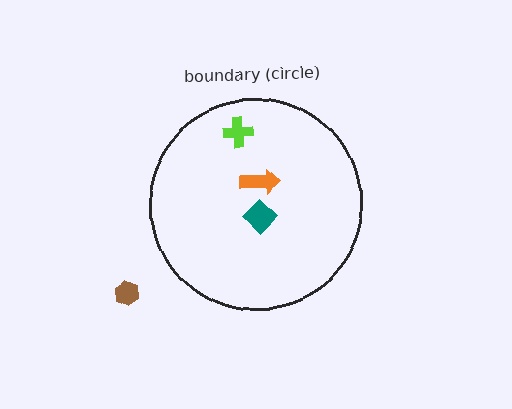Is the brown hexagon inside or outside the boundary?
Outside.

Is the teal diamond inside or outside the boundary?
Inside.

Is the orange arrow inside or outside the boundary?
Inside.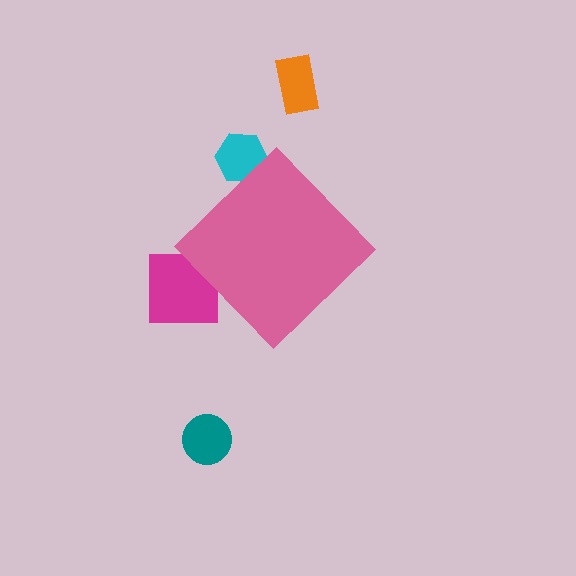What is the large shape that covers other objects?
A pink diamond.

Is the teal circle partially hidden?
No, the teal circle is fully visible.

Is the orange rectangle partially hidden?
No, the orange rectangle is fully visible.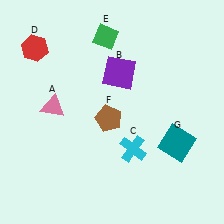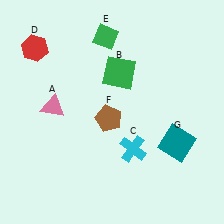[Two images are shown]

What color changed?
The square (B) changed from purple in Image 1 to green in Image 2.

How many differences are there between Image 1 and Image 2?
There is 1 difference between the two images.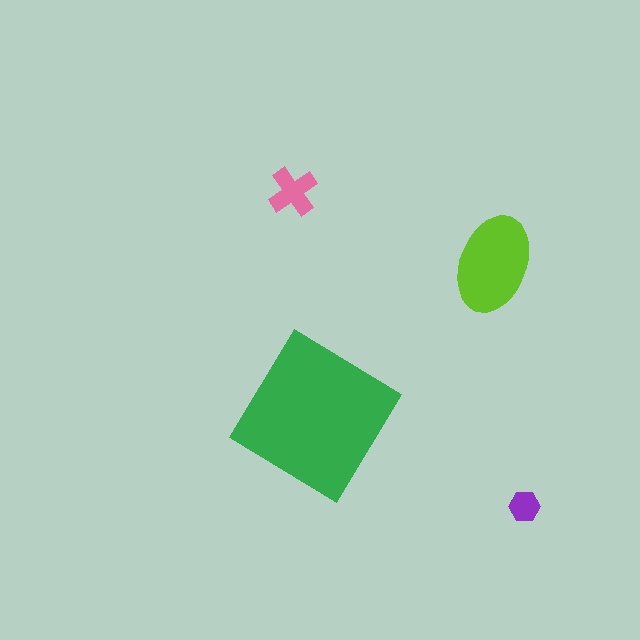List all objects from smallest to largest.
The purple hexagon, the pink cross, the lime ellipse, the green diamond.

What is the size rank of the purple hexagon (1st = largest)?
4th.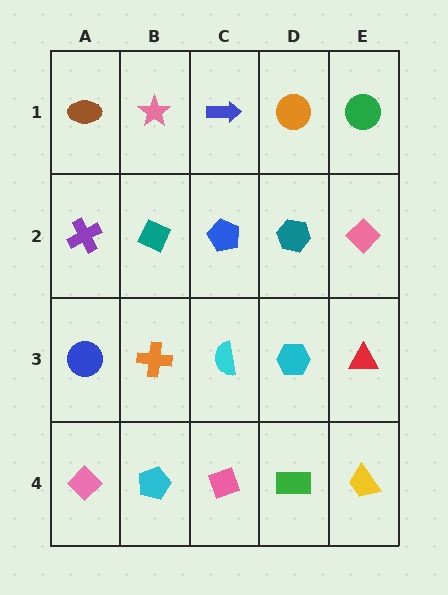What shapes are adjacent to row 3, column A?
A purple cross (row 2, column A), a pink diamond (row 4, column A), an orange cross (row 3, column B).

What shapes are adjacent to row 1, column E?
A pink diamond (row 2, column E), an orange circle (row 1, column D).